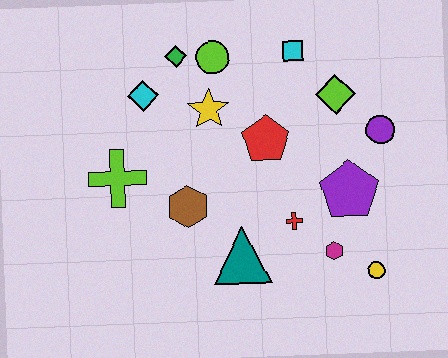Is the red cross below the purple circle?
Yes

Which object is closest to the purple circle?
The lime diamond is closest to the purple circle.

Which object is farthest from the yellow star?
The yellow circle is farthest from the yellow star.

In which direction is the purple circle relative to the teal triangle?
The purple circle is to the right of the teal triangle.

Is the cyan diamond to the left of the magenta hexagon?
Yes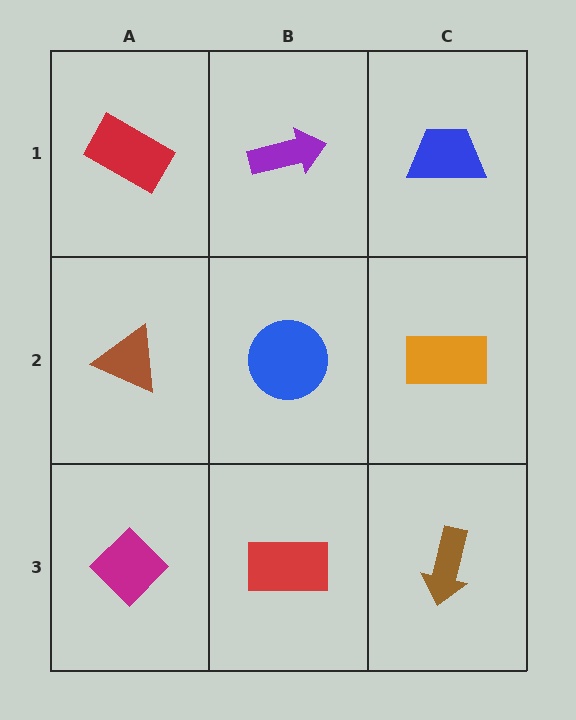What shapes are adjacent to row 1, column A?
A brown triangle (row 2, column A), a purple arrow (row 1, column B).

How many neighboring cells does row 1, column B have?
3.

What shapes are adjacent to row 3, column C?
An orange rectangle (row 2, column C), a red rectangle (row 3, column B).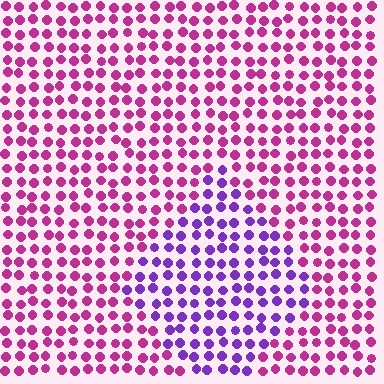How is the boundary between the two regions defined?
The boundary is defined purely by a slight shift in hue (about 46 degrees). Spacing, size, and orientation are identical on both sides.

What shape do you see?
I see a diamond.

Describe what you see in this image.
The image is filled with small magenta elements in a uniform arrangement. A diamond-shaped region is visible where the elements are tinted to a slightly different hue, forming a subtle color boundary.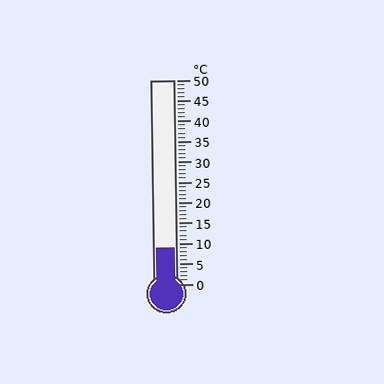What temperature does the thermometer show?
The thermometer shows approximately 9°C.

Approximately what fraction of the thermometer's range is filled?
The thermometer is filled to approximately 20% of its range.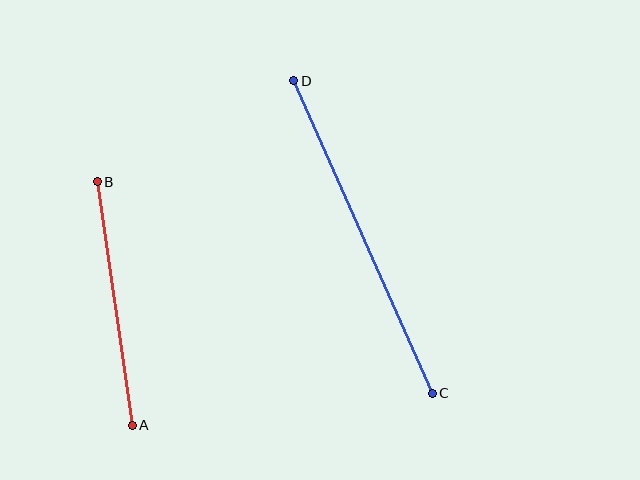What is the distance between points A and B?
The distance is approximately 246 pixels.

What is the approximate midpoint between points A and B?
The midpoint is at approximately (115, 304) pixels.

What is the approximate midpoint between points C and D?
The midpoint is at approximately (363, 237) pixels.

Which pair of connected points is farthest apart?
Points C and D are farthest apart.